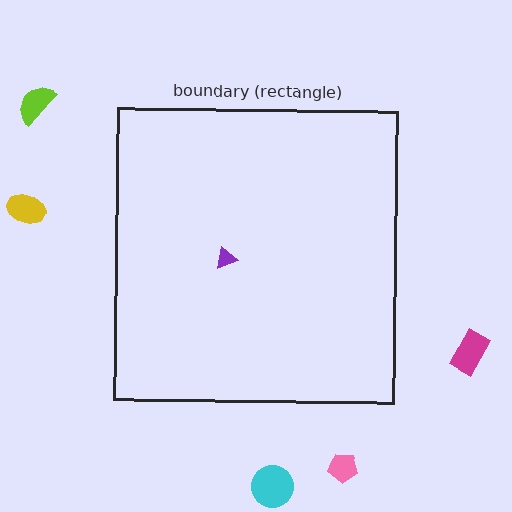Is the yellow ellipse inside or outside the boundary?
Outside.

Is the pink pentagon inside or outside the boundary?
Outside.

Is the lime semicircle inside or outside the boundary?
Outside.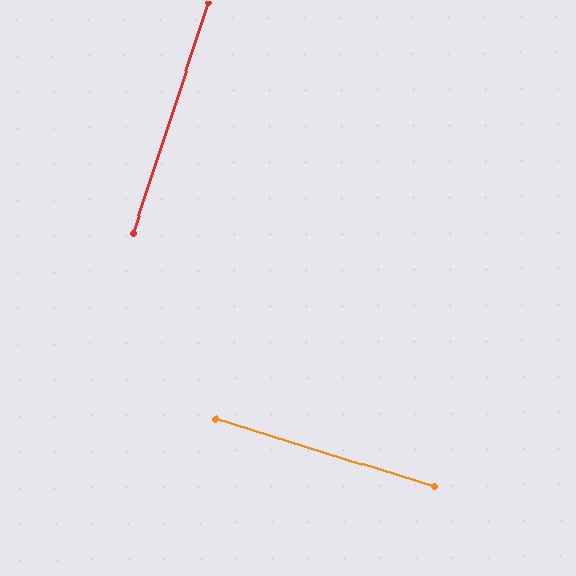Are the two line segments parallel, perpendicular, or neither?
Perpendicular — they meet at approximately 89°.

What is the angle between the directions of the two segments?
Approximately 89 degrees.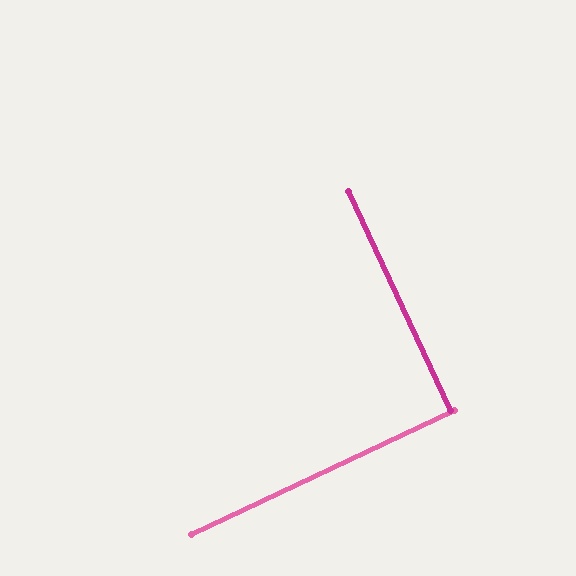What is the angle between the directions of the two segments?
Approximately 90 degrees.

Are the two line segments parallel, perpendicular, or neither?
Perpendicular — they meet at approximately 90°.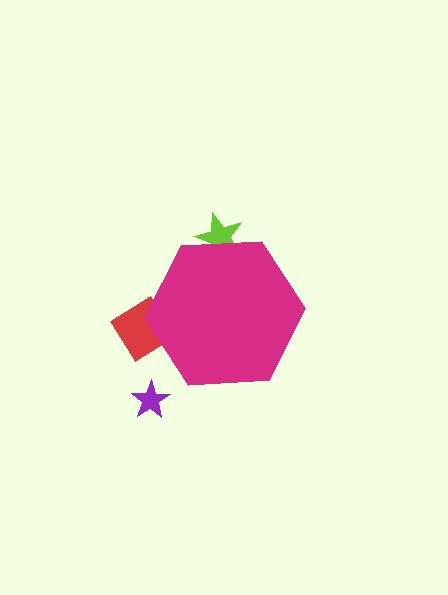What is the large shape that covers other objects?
A magenta hexagon.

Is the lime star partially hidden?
Yes, the lime star is partially hidden behind the magenta hexagon.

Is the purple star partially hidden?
No, the purple star is fully visible.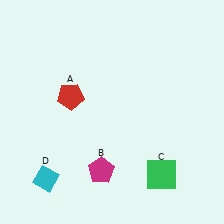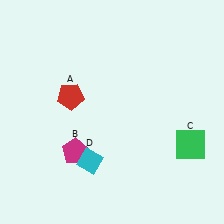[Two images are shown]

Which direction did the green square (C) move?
The green square (C) moved up.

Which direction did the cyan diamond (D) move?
The cyan diamond (D) moved right.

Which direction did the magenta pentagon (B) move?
The magenta pentagon (B) moved left.